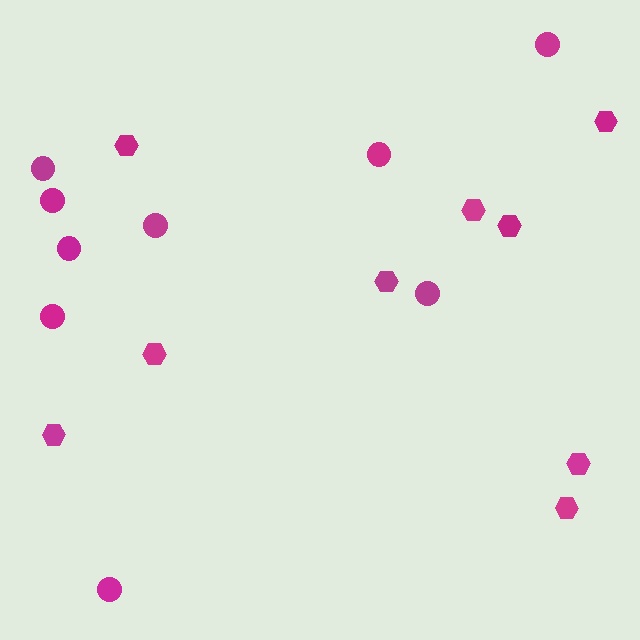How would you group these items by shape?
There are 2 groups: one group of hexagons (9) and one group of circles (9).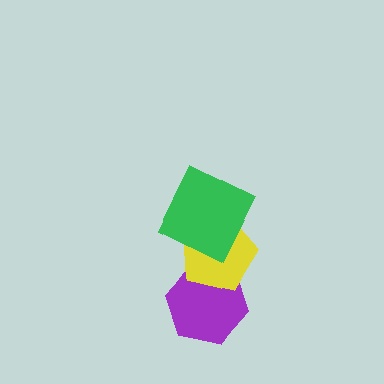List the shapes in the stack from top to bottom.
From top to bottom: the green square, the yellow pentagon, the purple hexagon.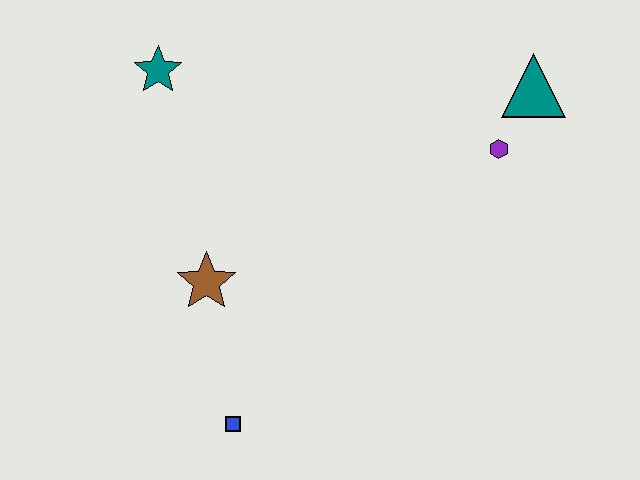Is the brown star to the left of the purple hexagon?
Yes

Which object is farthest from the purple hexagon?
The blue square is farthest from the purple hexagon.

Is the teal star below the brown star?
No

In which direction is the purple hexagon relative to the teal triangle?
The purple hexagon is below the teal triangle.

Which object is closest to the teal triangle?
The purple hexagon is closest to the teal triangle.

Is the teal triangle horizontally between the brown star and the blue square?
No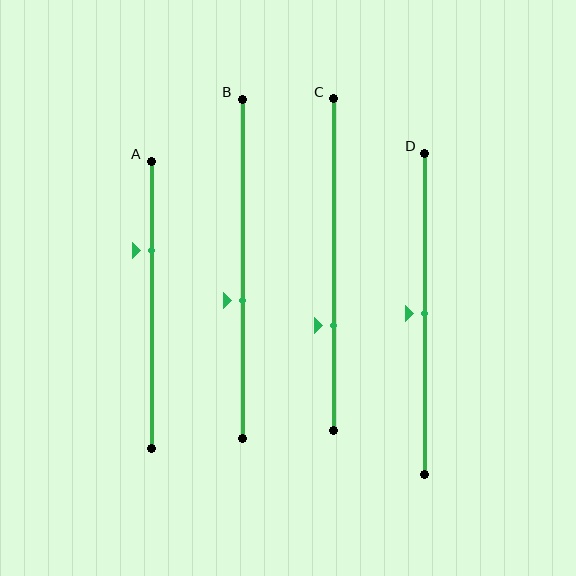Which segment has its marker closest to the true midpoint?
Segment D has its marker closest to the true midpoint.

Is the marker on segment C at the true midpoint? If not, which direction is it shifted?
No, the marker on segment C is shifted downward by about 18% of the segment length.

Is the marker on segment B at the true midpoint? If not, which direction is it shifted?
No, the marker on segment B is shifted downward by about 9% of the segment length.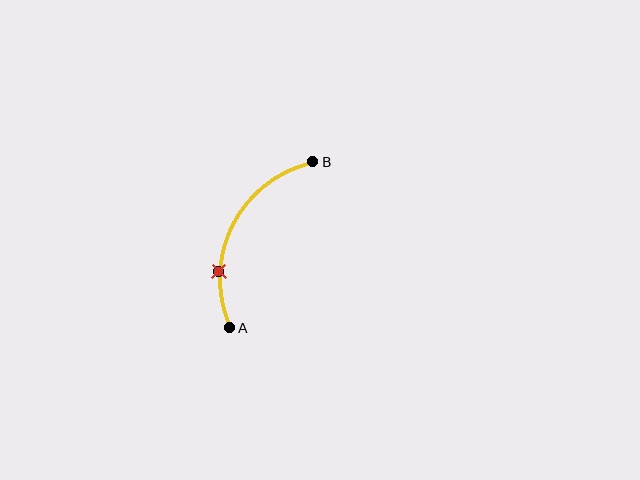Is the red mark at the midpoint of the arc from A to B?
No. The red mark lies on the arc but is closer to endpoint A. The arc midpoint would be at the point on the curve equidistant along the arc from both A and B.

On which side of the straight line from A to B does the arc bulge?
The arc bulges to the left of the straight line connecting A and B.